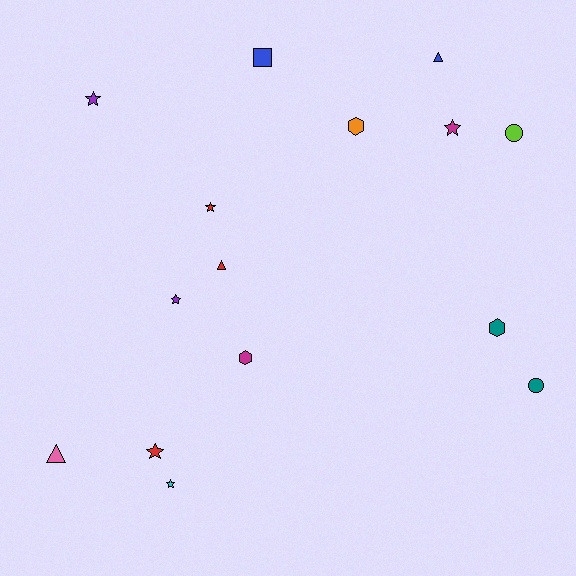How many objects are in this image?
There are 15 objects.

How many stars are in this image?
There are 6 stars.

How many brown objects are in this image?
There are no brown objects.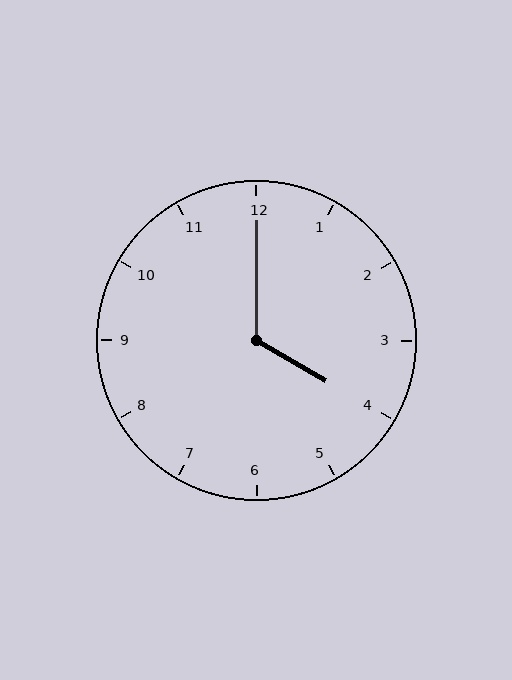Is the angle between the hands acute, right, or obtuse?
It is obtuse.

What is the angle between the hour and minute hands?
Approximately 120 degrees.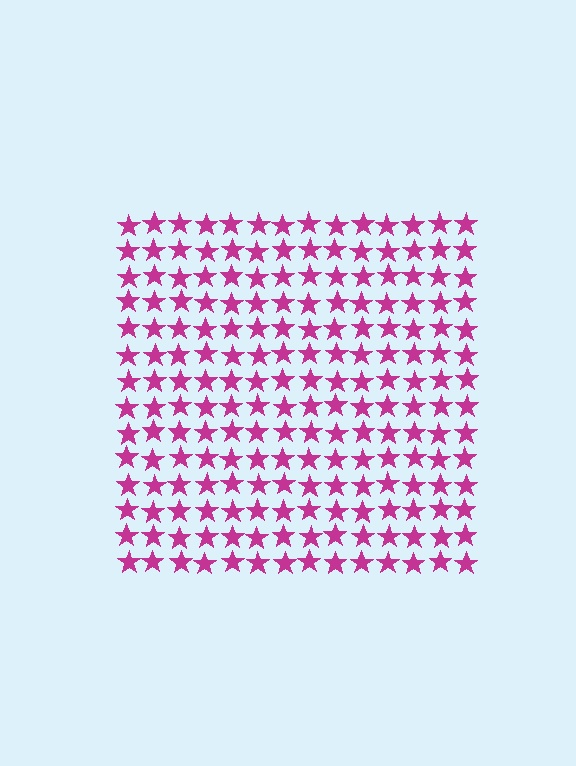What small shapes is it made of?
It is made of small stars.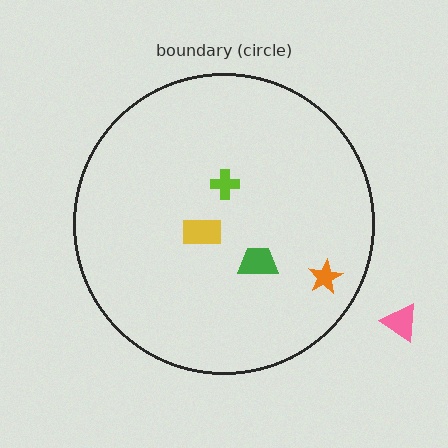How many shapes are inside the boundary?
4 inside, 1 outside.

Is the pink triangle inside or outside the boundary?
Outside.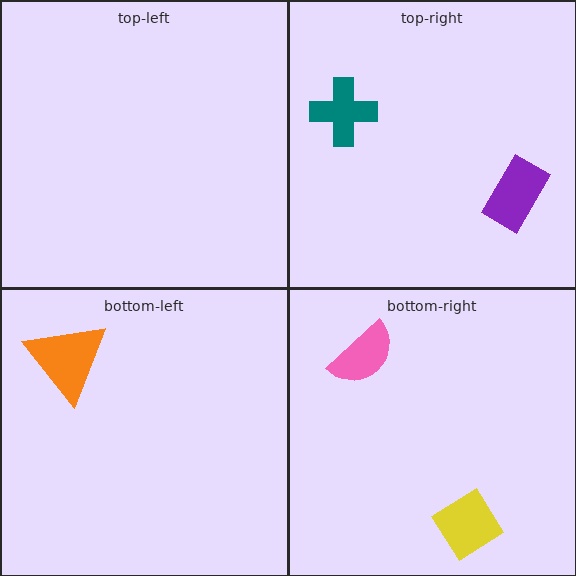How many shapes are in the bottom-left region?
1.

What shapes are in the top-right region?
The teal cross, the purple rectangle.